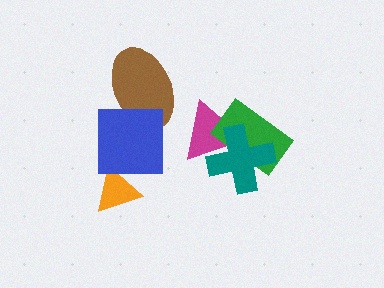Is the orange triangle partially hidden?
Yes, it is partially covered by another shape.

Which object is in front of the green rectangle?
The teal cross is in front of the green rectangle.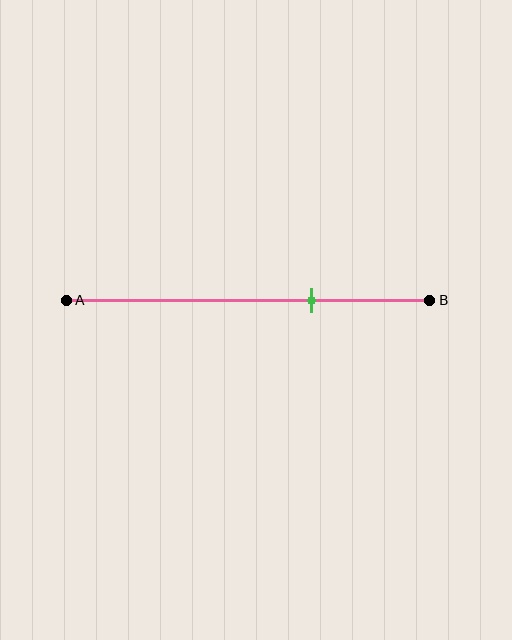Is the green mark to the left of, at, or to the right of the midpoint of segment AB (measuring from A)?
The green mark is to the right of the midpoint of segment AB.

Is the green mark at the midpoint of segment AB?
No, the mark is at about 65% from A, not at the 50% midpoint.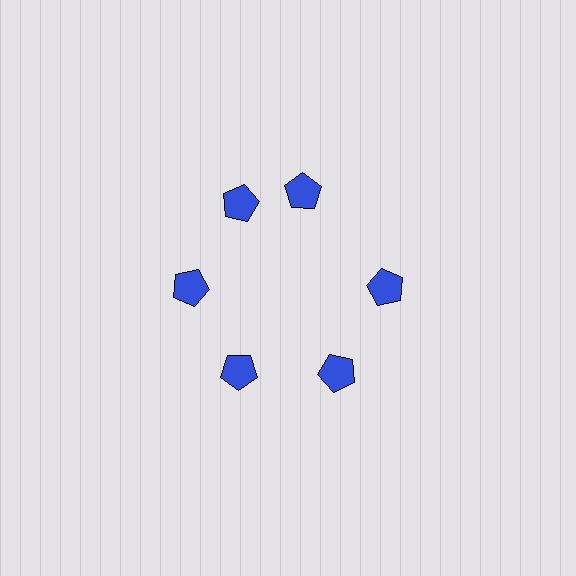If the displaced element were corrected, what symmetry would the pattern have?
It would have 6-fold rotational symmetry — the pattern would map onto itself every 60 degrees.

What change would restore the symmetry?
The symmetry would be restored by rotating it back into even spacing with its neighbors so that all 6 pentagons sit at equal angles and equal distance from the center.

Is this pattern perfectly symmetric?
No. The 6 blue pentagons are arranged in a ring, but one element near the 1 o'clock position is rotated out of alignment along the ring, breaking the 6-fold rotational symmetry.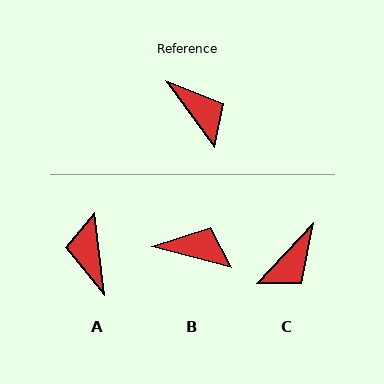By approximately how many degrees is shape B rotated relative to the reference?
Approximately 39 degrees counter-clockwise.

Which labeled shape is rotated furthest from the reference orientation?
A, about 151 degrees away.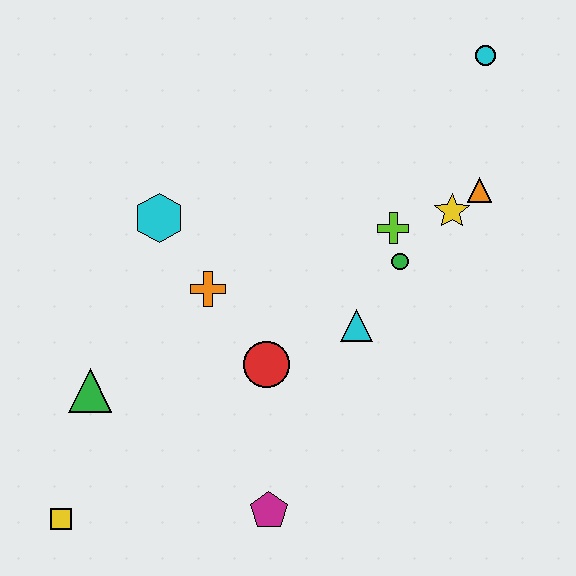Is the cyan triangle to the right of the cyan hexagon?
Yes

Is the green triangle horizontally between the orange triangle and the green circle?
No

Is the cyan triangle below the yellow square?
No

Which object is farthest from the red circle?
The cyan circle is farthest from the red circle.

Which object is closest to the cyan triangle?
The green circle is closest to the cyan triangle.